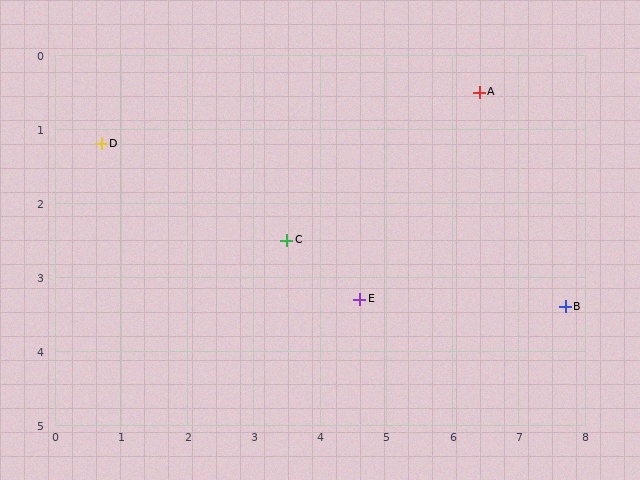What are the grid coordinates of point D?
Point D is at approximately (0.7, 1.2).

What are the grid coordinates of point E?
Point E is at approximately (4.6, 3.3).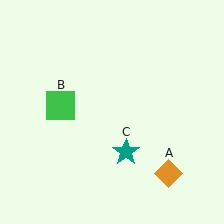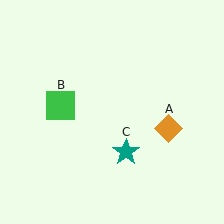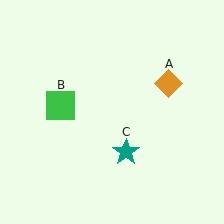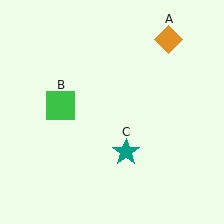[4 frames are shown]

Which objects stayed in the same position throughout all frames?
Green square (object B) and teal star (object C) remained stationary.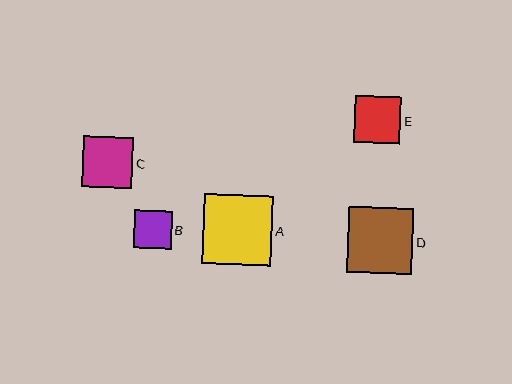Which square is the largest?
Square A is the largest with a size of approximately 70 pixels.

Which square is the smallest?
Square B is the smallest with a size of approximately 38 pixels.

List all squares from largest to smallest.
From largest to smallest: A, D, C, E, B.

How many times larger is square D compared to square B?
Square D is approximately 1.7 times the size of square B.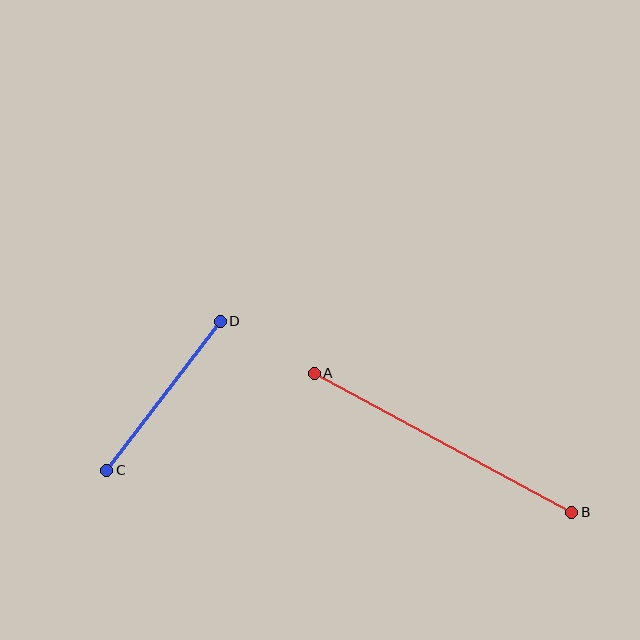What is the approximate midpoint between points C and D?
The midpoint is at approximately (164, 396) pixels.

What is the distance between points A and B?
The distance is approximately 293 pixels.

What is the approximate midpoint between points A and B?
The midpoint is at approximately (443, 443) pixels.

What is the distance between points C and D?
The distance is approximately 187 pixels.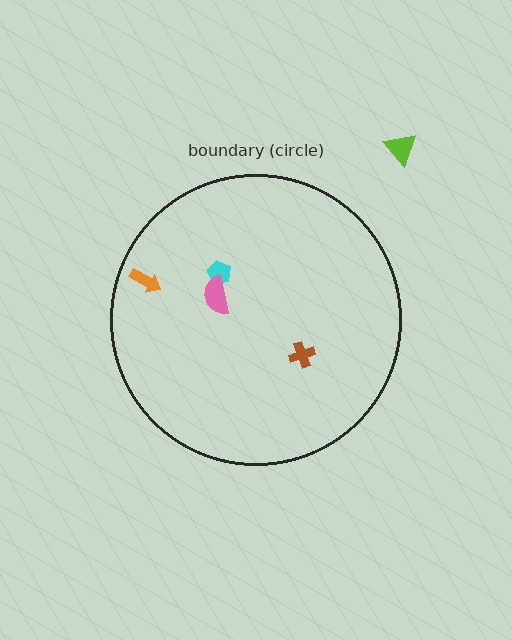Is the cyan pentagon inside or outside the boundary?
Inside.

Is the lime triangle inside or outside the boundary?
Outside.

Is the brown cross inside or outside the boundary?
Inside.